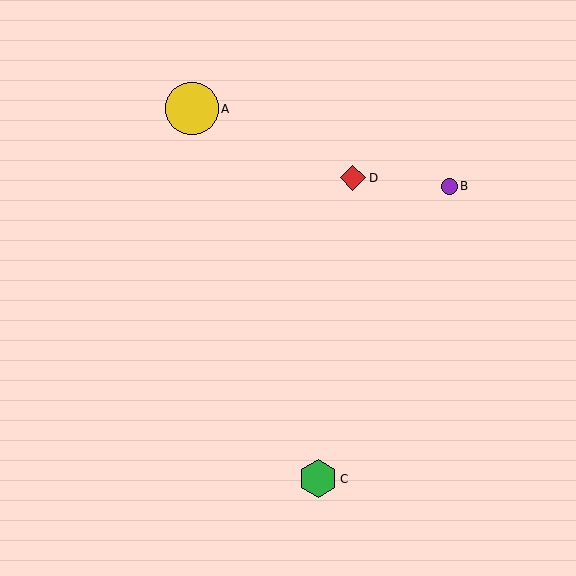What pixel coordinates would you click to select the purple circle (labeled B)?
Click at (449, 186) to select the purple circle B.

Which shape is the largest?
The yellow circle (labeled A) is the largest.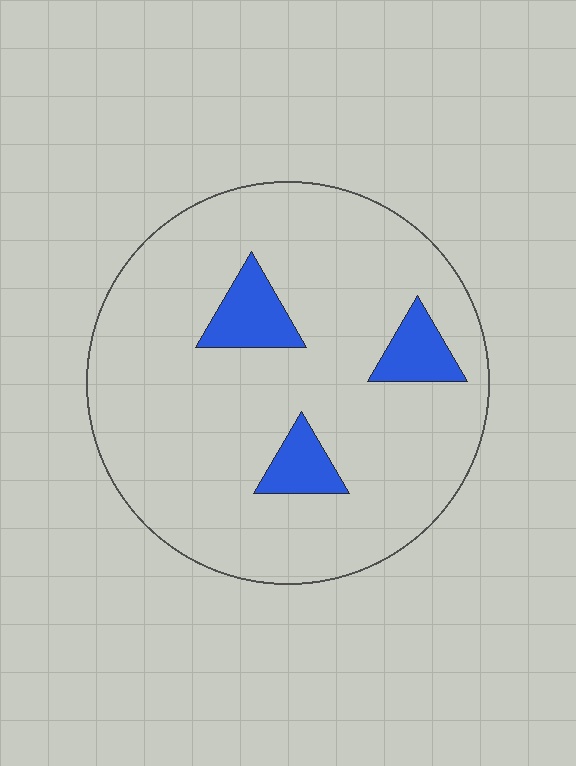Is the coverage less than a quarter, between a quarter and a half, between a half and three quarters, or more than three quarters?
Less than a quarter.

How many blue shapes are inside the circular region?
3.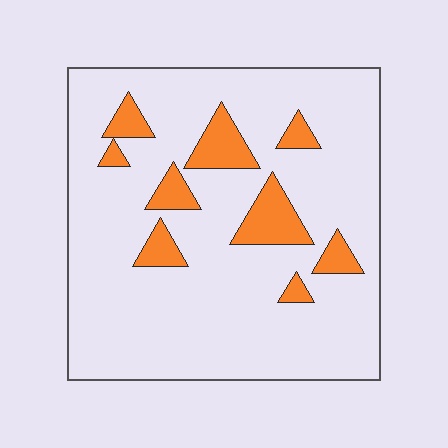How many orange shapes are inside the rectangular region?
9.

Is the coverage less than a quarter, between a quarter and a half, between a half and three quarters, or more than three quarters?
Less than a quarter.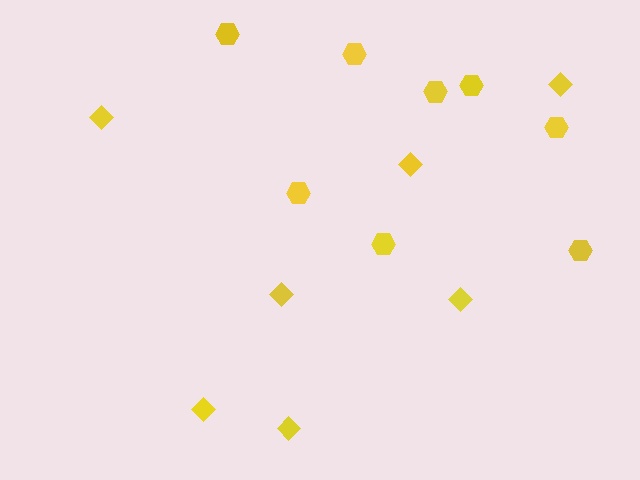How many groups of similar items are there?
There are 2 groups: one group of diamonds (7) and one group of hexagons (8).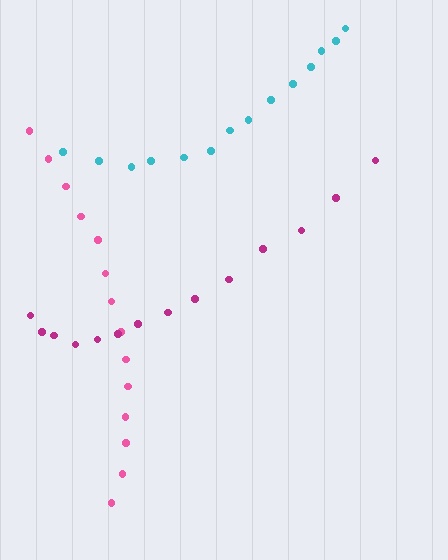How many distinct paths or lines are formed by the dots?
There are 3 distinct paths.